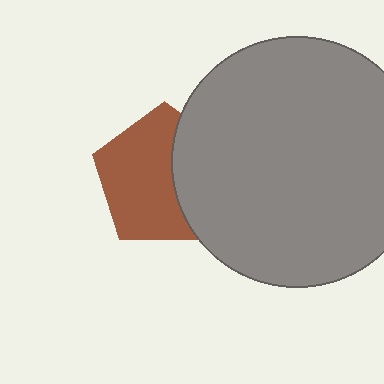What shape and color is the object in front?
The object in front is a gray circle.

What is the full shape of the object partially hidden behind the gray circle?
The partially hidden object is a brown pentagon.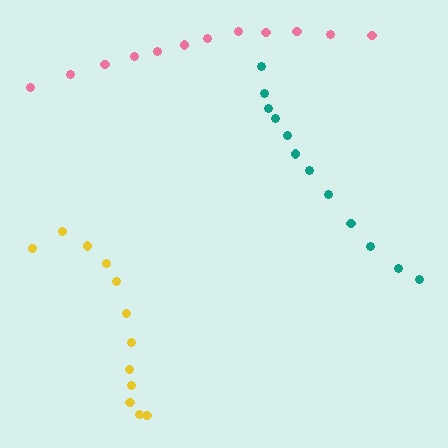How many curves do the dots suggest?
There are 3 distinct paths.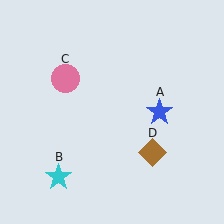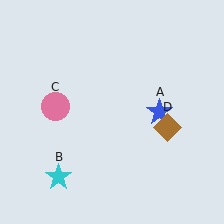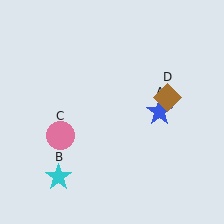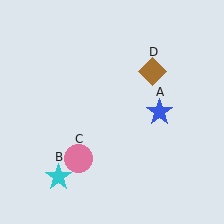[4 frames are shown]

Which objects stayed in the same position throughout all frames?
Blue star (object A) and cyan star (object B) remained stationary.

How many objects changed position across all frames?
2 objects changed position: pink circle (object C), brown diamond (object D).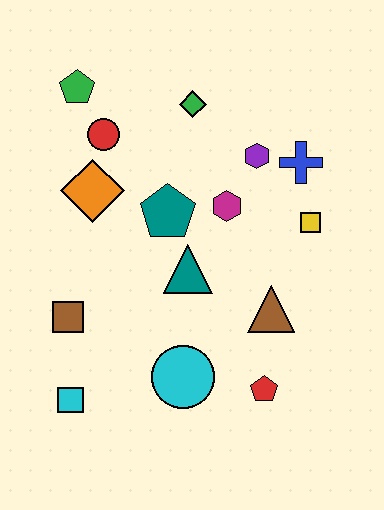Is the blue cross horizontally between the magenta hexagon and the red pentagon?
No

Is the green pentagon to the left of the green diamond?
Yes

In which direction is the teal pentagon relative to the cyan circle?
The teal pentagon is above the cyan circle.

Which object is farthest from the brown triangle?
The green pentagon is farthest from the brown triangle.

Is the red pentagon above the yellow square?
No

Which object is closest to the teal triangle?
The teal pentagon is closest to the teal triangle.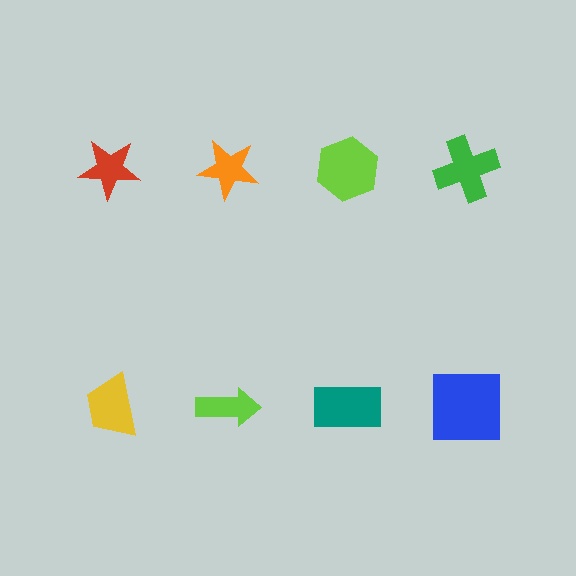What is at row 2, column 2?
A lime arrow.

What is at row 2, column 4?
A blue square.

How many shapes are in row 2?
4 shapes.